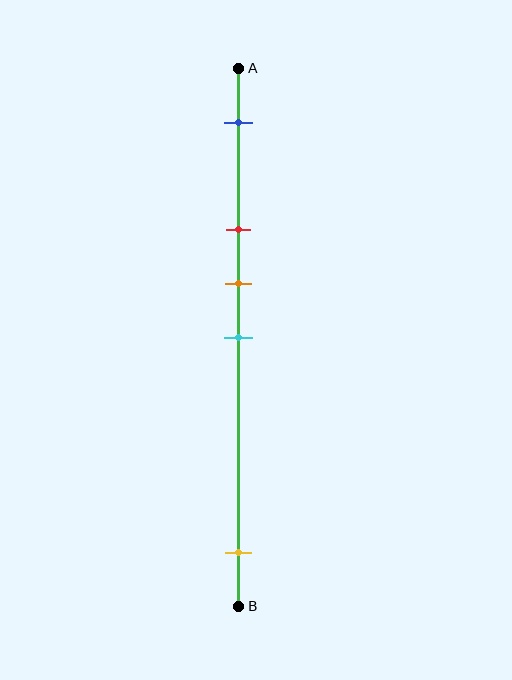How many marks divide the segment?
There are 5 marks dividing the segment.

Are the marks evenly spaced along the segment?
No, the marks are not evenly spaced.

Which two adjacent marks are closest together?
The orange and cyan marks are the closest adjacent pair.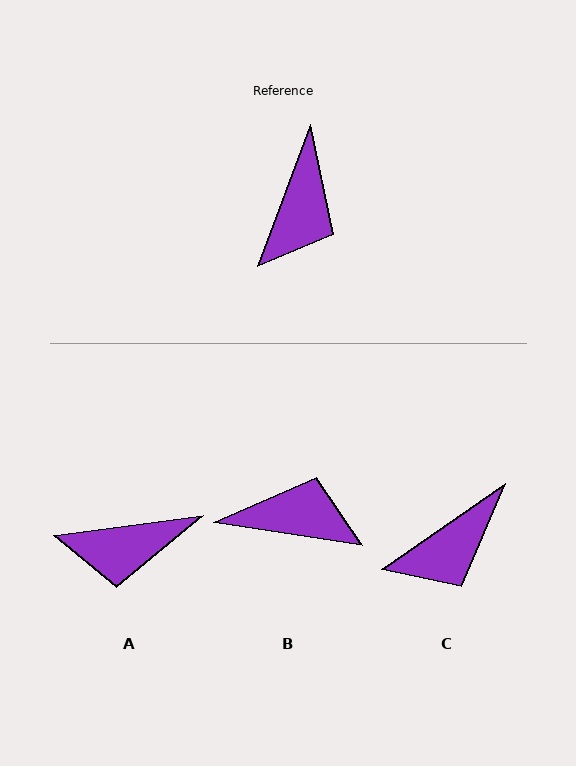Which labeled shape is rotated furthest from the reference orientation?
B, about 102 degrees away.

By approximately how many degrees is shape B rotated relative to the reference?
Approximately 102 degrees counter-clockwise.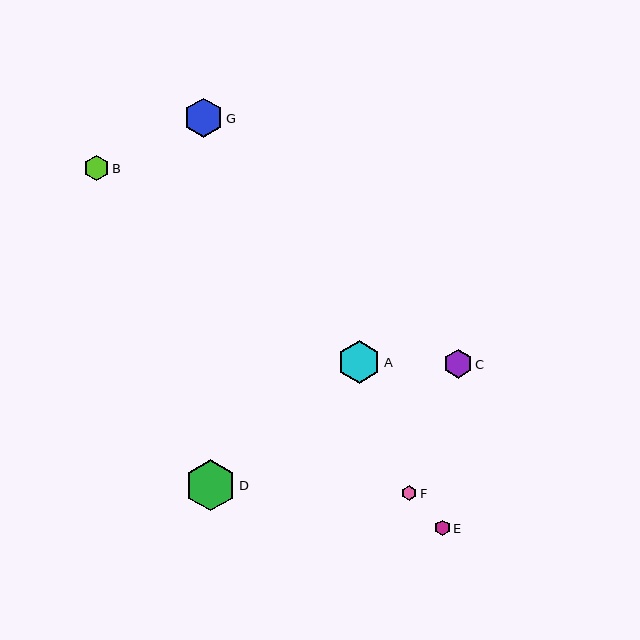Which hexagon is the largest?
Hexagon D is the largest with a size of approximately 51 pixels.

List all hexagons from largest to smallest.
From largest to smallest: D, A, G, C, B, E, F.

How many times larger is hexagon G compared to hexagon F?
Hexagon G is approximately 2.6 times the size of hexagon F.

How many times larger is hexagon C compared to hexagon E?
Hexagon C is approximately 1.9 times the size of hexagon E.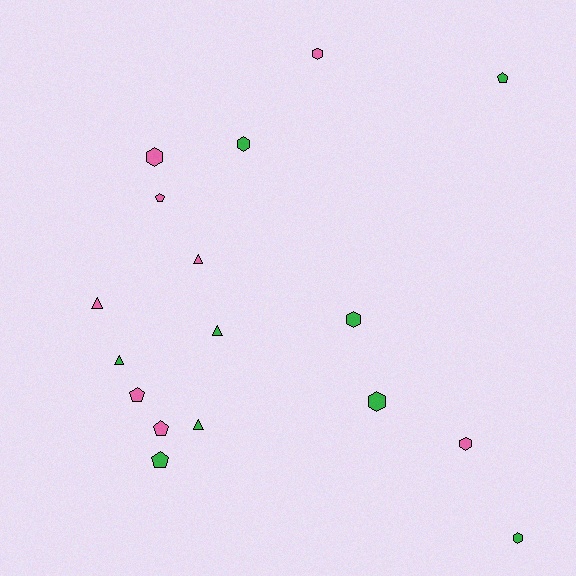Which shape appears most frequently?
Hexagon, with 7 objects.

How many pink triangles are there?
There are 2 pink triangles.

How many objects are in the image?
There are 17 objects.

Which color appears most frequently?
Green, with 9 objects.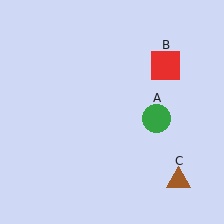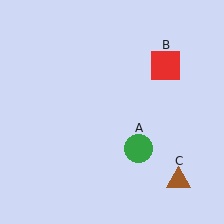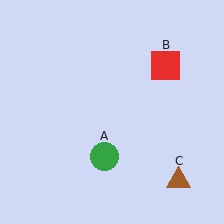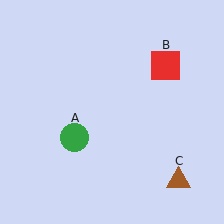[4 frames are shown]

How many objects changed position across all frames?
1 object changed position: green circle (object A).